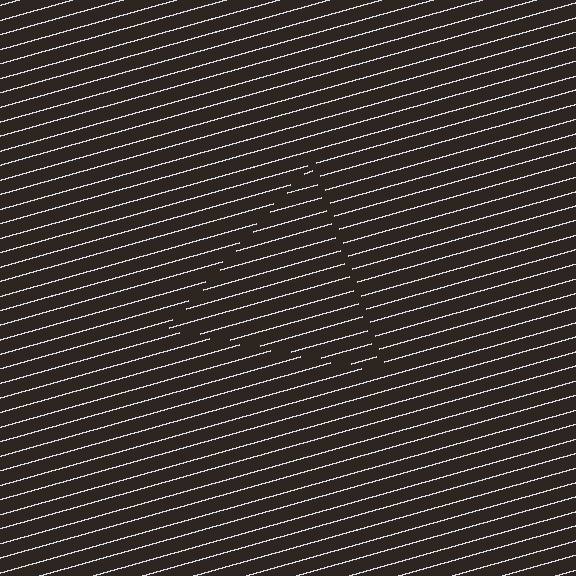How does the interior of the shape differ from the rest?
The interior of the shape contains the same grating, shifted by half a period — the contour is defined by the phase discontinuity where line-ends from the inner and outer gratings abut.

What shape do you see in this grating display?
An illusory triangle. The interior of the shape contains the same grating, shifted by half a period — the contour is defined by the phase discontinuity where line-ends from the inner and outer gratings abut.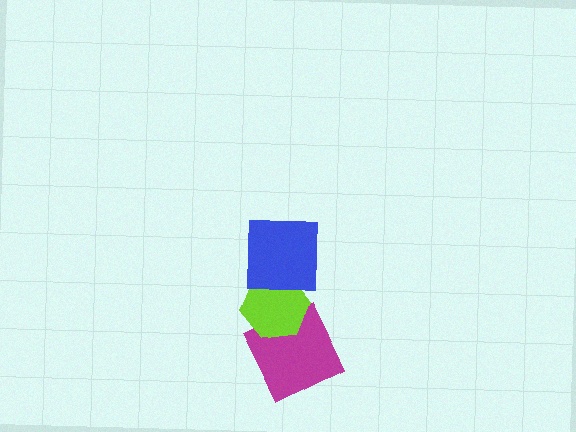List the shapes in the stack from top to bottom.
From top to bottom: the blue square, the lime hexagon, the magenta square.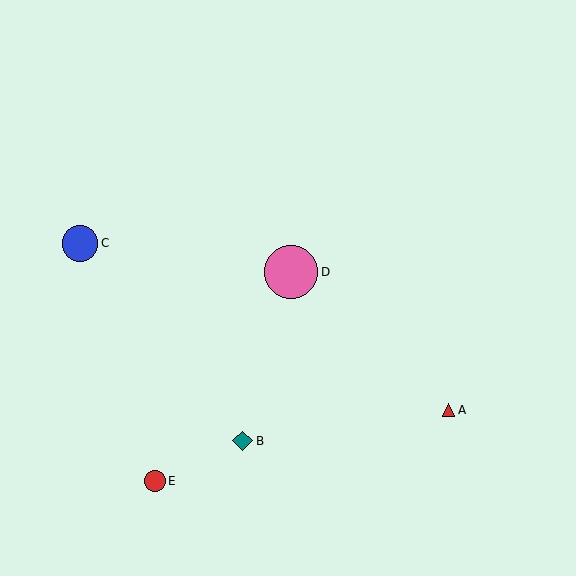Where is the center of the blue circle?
The center of the blue circle is at (80, 243).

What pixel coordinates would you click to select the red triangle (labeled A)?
Click at (448, 410) to select the red triangle A.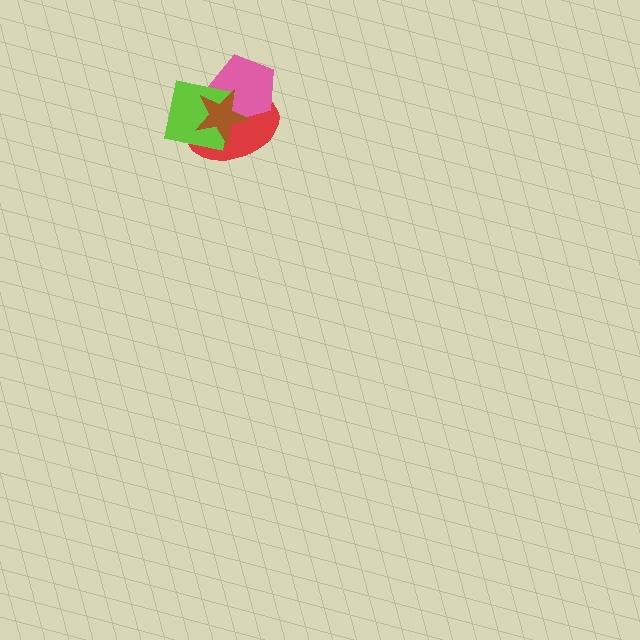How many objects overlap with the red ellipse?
3 objects overlap with the red ellipse.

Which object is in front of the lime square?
The brown star is in front of the lime square.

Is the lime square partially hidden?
Yes, it is partially covered by another shape.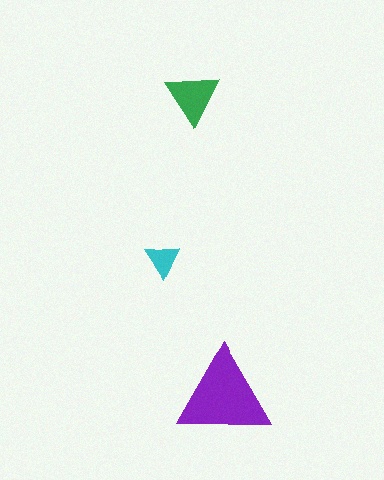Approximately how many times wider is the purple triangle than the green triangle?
About 1.5 times wider.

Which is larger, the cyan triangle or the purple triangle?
The purple one.